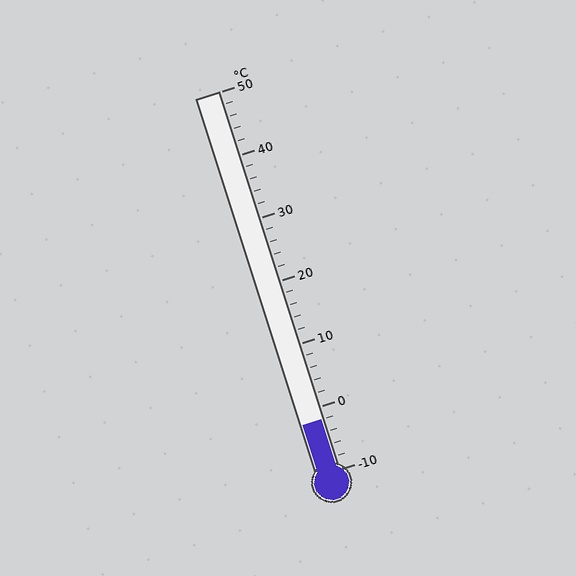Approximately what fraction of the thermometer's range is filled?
The thermometer is filled to approximately 15% of its range.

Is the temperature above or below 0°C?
The temperature is below 0°C.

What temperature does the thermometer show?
The thermometer shows approximately -2°C.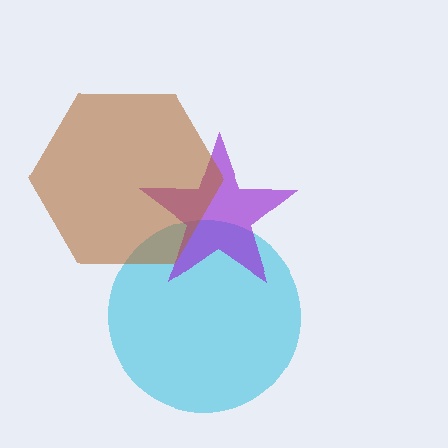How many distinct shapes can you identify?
There are 3 distinct shapes: a cyan circle, a purple star, a brown hexagon.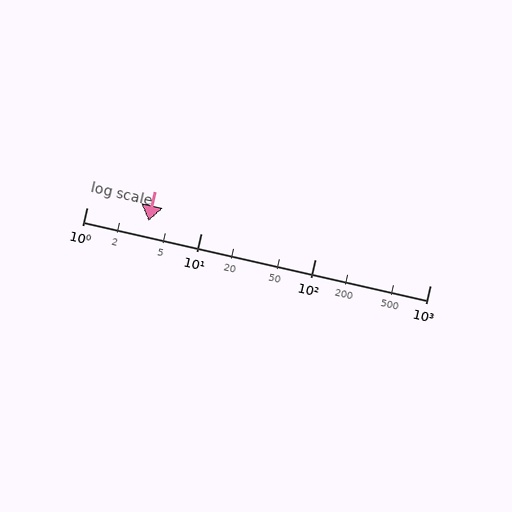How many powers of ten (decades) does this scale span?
The scale spans 3 decades, from 1 to 1000.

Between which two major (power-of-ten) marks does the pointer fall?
The pointer is between 1 and 10.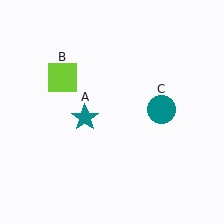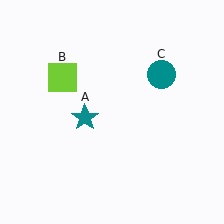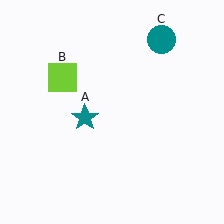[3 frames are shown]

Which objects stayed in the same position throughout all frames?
Teal star (object A) and lime square (object B) remained stationary.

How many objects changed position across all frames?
1 object changed position: teal circle (object C).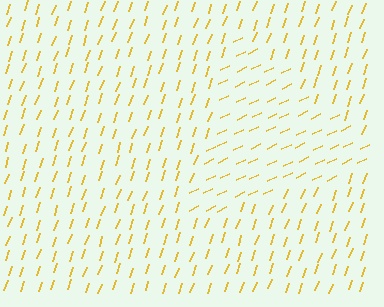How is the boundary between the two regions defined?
The boundary is defined purely by a change in line orientation (approximately 45 degrees difference). All lines are the same color and thickness.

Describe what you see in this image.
The image is filled with small yellow line segments. A triangle region in the image has lines oriented differently from the surrounding lines, creating a visible texture boundary.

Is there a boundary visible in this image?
Yes, there is a texture boundary formed by a change in line orientation.